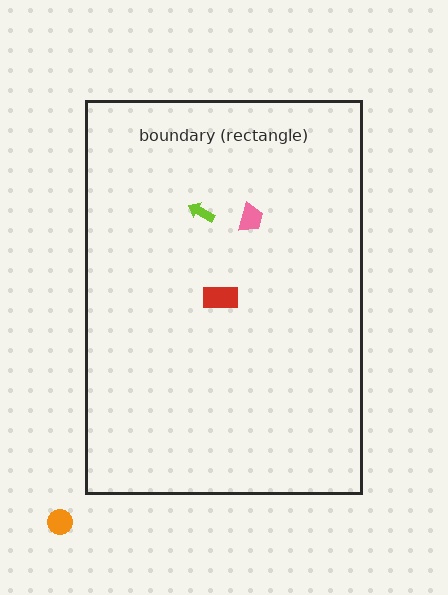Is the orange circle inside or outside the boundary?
Outside.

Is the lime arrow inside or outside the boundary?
Inside.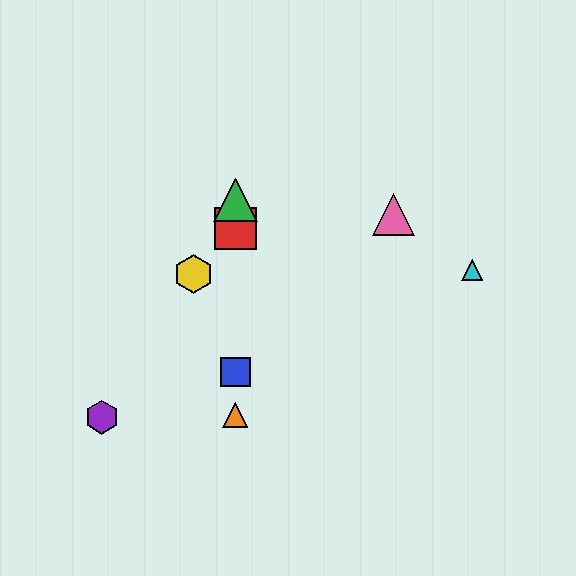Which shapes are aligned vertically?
The red square, the blue square, the green triangle, the orange triangle are aligned vertically.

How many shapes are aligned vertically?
4 shapes (the red square, the blue square, the green triangle, the orange triangle) are aligned vertically.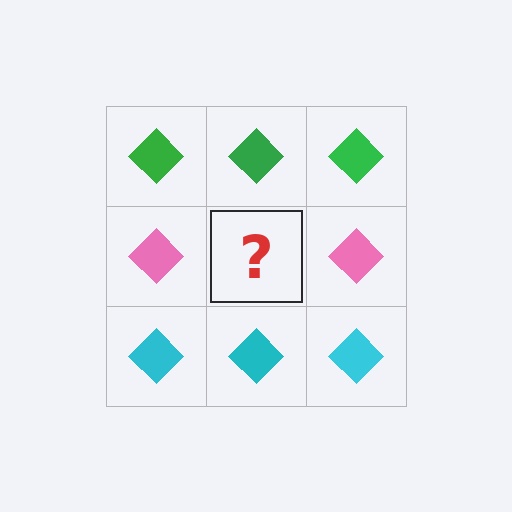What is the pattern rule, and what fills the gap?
The rule is that each row has a consistent color. The gap should be filled with a pink diamond.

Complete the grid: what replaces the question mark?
The question mark should be replaced with a pink diamond.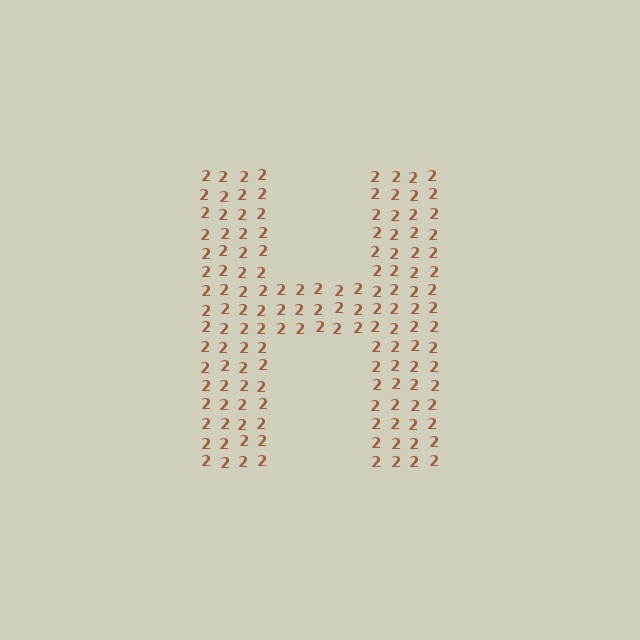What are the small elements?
The small elements are digit 2's.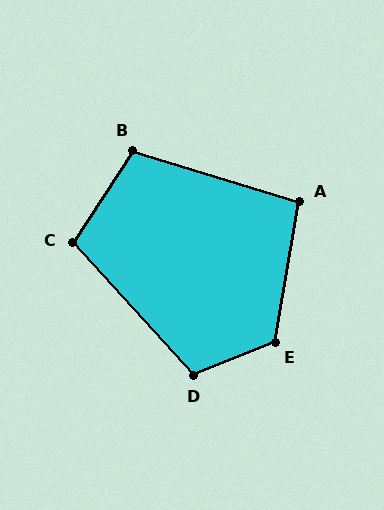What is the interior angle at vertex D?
Approximately 110 degrees (obtuse).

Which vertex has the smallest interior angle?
A, at approximately 97 degrees.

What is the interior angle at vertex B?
Approximately 106 degrees (obtuse).